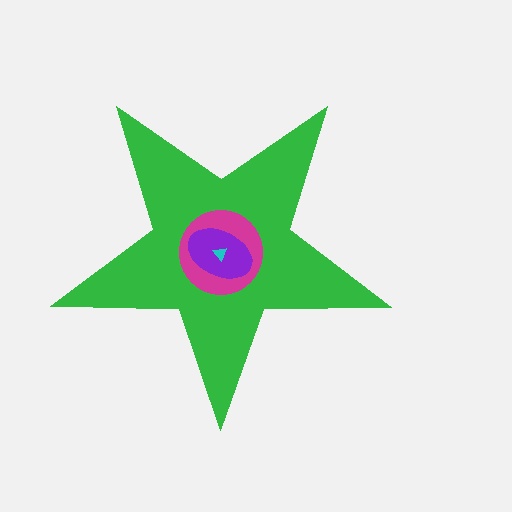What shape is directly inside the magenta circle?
The purple ellipse.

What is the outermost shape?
The green star.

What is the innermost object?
The cyan triangle.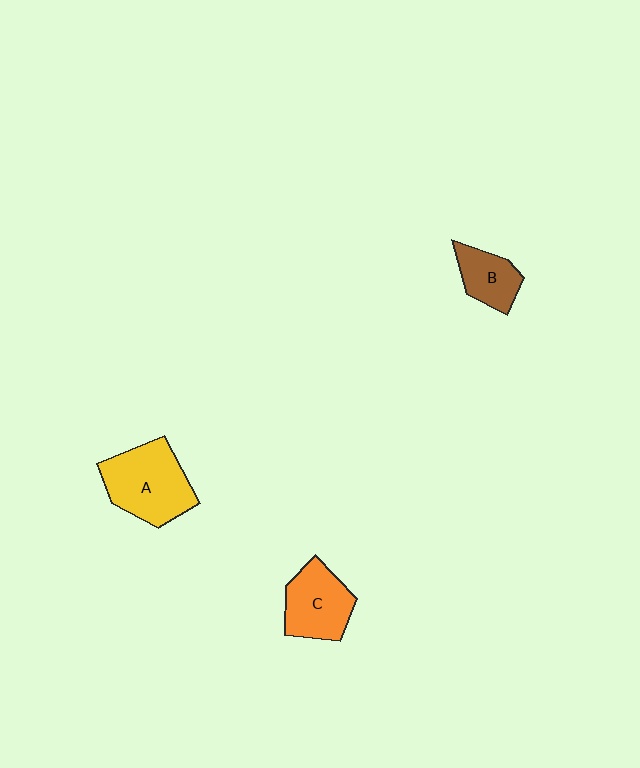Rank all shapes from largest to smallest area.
From largest to smallest: A (yellow), C (orange), B (brown).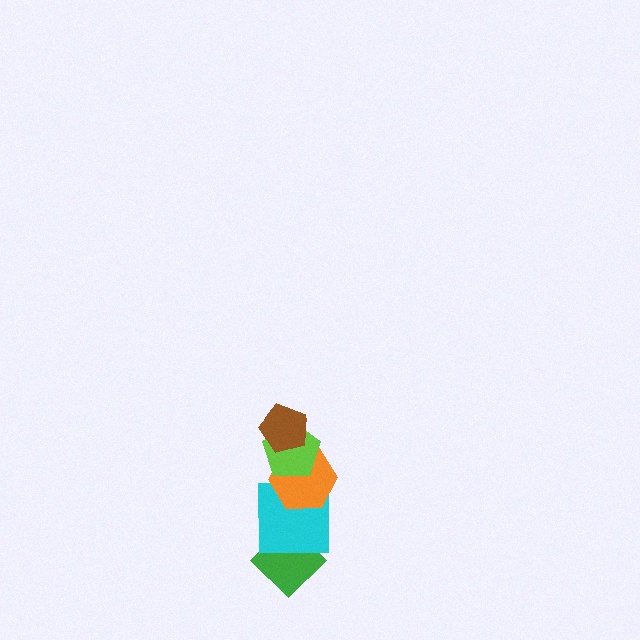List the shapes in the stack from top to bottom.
From top to bottom: the brown pentagon, the lime pentagon, the orange hexagon, the cyan square, the green diamond.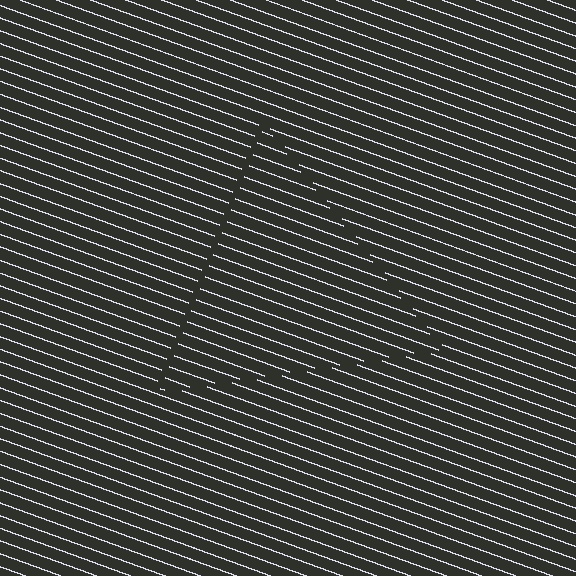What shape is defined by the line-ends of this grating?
An illusory triangle. The interior of the shape contains the same grating, shifted by half a period — the contour is defined by the phase discontinuity where line-ends from the inner and outer gratings abut.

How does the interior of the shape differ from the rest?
The interior of the shape contains the same grating, shifted by half a period — the contour is defined by the phase discontinuity where line-ends from the inner and outer gratings abut.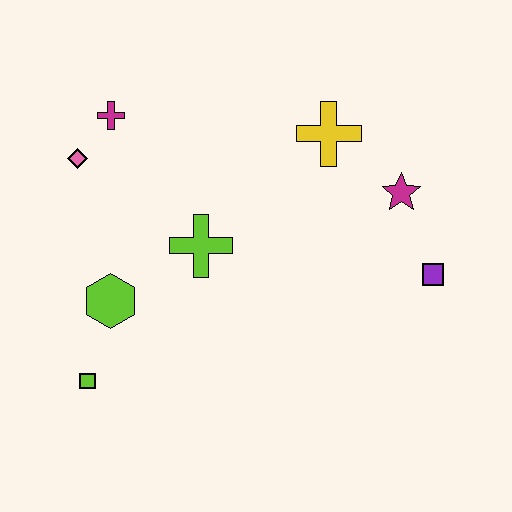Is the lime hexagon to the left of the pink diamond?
No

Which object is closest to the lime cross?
The lime hexagon is closest to the lime cross.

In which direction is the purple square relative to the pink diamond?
The purple square is to the right of the pink diamond.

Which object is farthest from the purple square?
The pink diamond is farthest from the purple square.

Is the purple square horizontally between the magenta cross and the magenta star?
No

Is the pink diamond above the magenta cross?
No